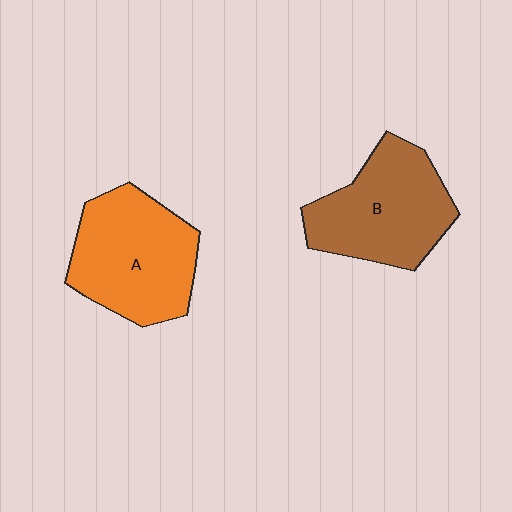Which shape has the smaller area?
Shape B (brown).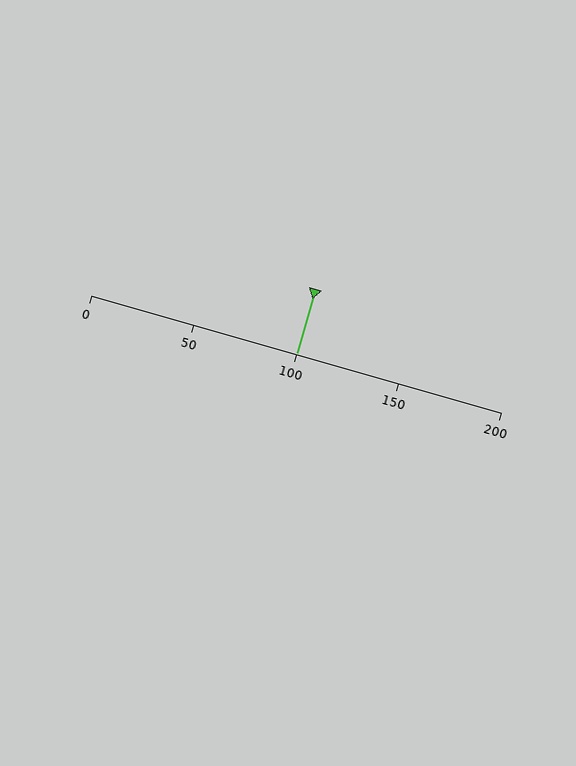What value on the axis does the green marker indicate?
The marker indicates approximately 100.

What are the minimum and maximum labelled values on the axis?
The axis runs from 0 to 200.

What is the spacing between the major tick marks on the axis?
The major ticks are spaced 50 apart.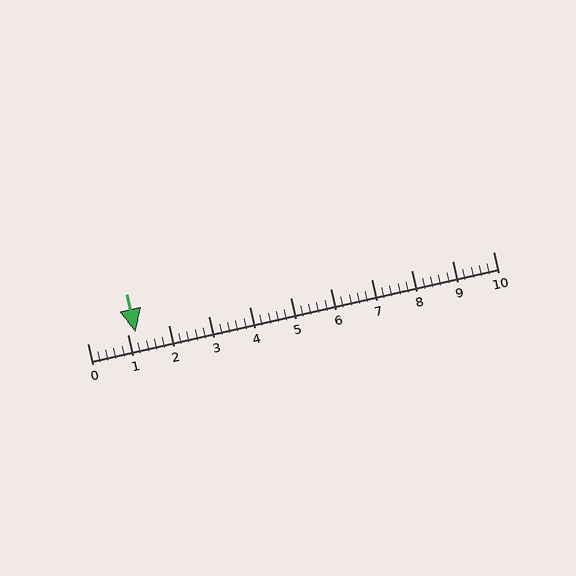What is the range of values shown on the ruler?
The ruler shows values from 0 to 10.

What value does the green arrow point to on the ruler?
The green arrow points to approximately 1.2.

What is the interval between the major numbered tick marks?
The major tick marks are spaced 1 units apart.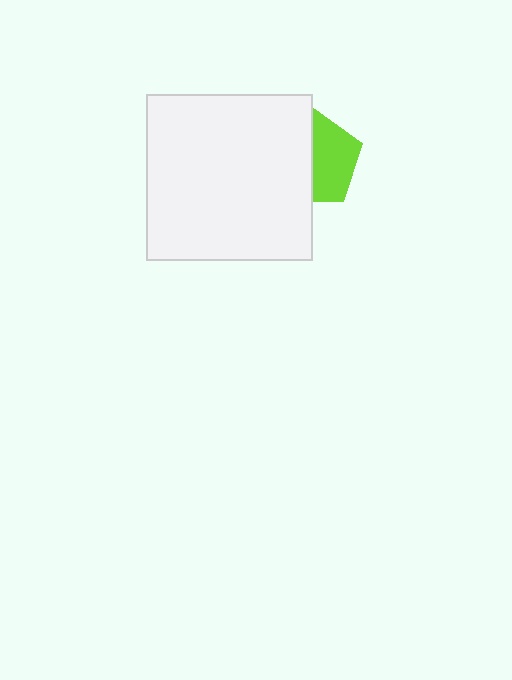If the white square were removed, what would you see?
You would see the complete lime pentagon.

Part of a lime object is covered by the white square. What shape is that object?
It is a pentagon.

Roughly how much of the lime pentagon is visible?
About half of it is visible (roughly 49%).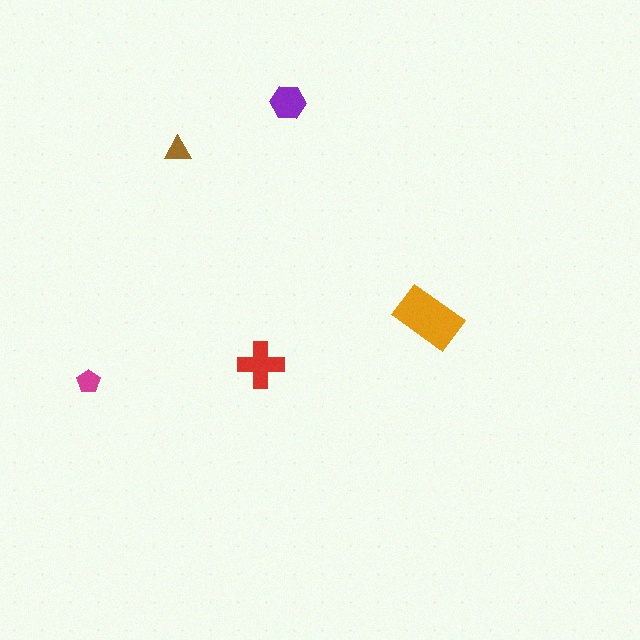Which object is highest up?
The purple hexagon is topmost.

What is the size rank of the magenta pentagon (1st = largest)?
4th.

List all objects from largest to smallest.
The orange rectangle, the red cross, the purple hexagon, the magenta pentagon, the brown triangle.